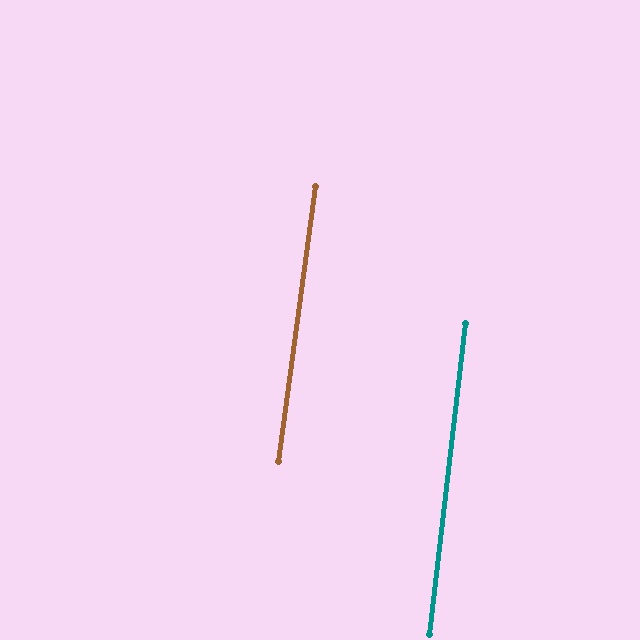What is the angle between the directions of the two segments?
Approximately 1 degree.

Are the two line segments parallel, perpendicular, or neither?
Parallel — their directions differ by only 1.1°.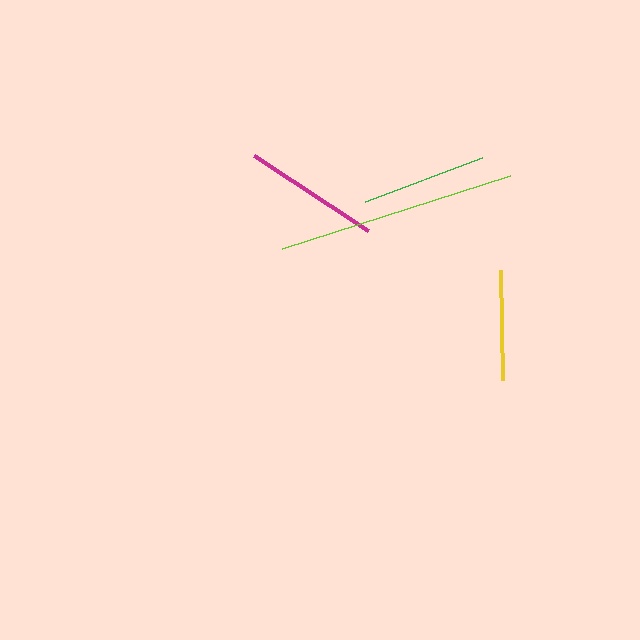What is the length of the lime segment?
The lime segment is approximately 239 pixels long.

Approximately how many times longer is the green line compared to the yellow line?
The green line is approximately 1.1 times the length of the yellow line.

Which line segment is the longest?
The lime line is the longest at approximately 239 pixels.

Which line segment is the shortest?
The yellow line is the shortest at approximately 111 pixels.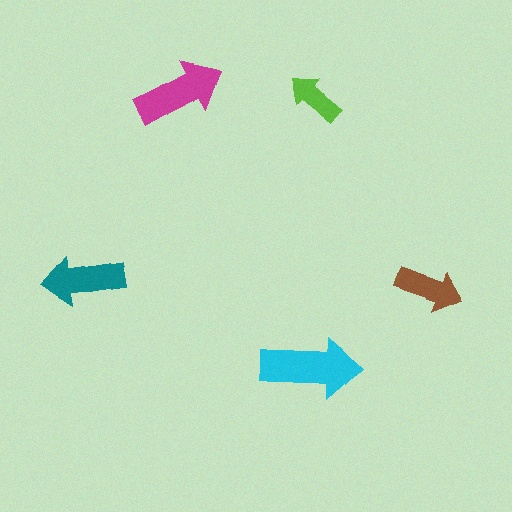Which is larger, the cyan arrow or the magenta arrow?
The cyan one.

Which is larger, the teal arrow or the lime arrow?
The teal one.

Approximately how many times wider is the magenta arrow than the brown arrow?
About 1.5 times wider.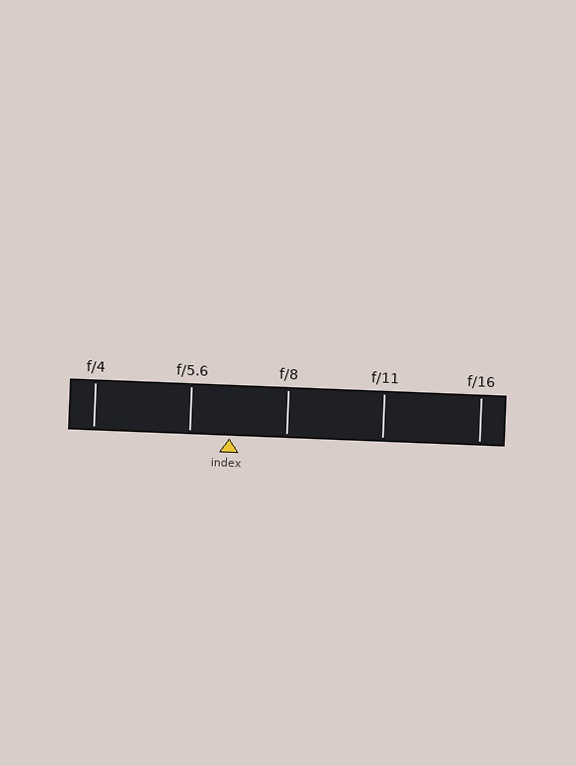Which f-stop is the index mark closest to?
The index mark is closest to f/5.6.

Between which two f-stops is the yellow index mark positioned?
The index mark is between f/5.6 and f/8.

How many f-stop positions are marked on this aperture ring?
There are 5 f-stop positions marked.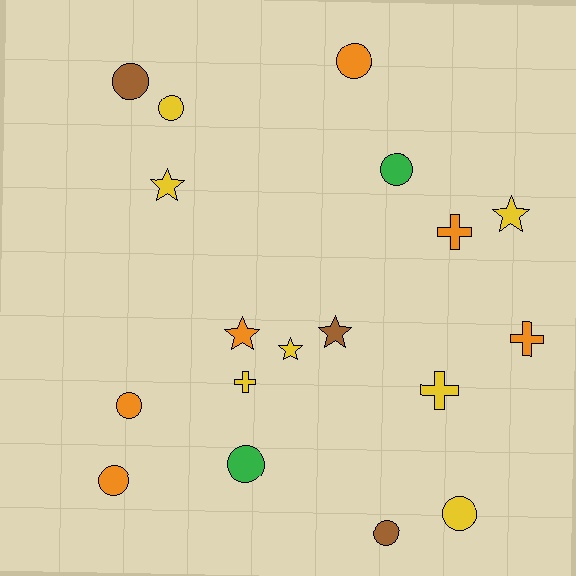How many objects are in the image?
There are 18 objects.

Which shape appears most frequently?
Circle, with 9 objects.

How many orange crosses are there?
There are 2 orange crosses.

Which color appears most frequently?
Yellow, with 7 objects.